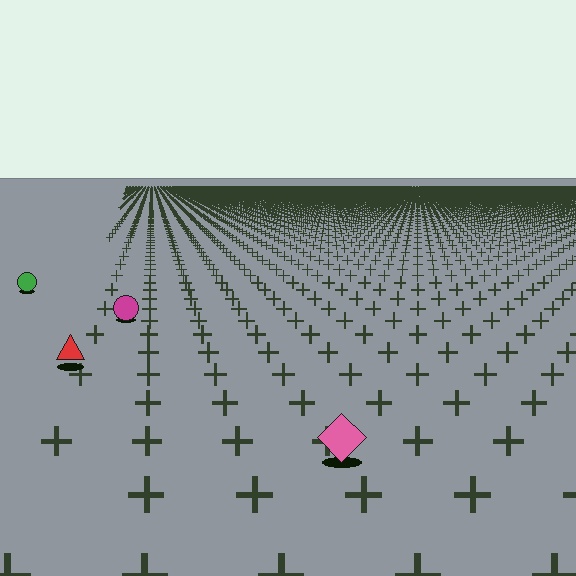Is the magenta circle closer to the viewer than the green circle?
Yes. The magenta circle is closer — you can tell from the texture gradient: the ground texture is coarser near it.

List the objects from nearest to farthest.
From nearest to farthest: the pink diamond, the red triangle, the magenta circle, the green circle.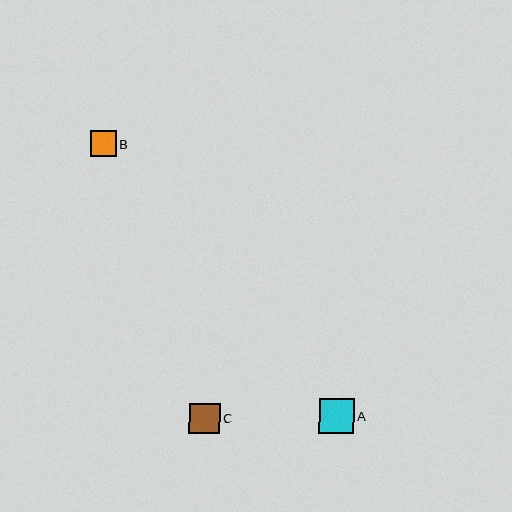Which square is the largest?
Square A is the largest with a size of approximately 35 pixels.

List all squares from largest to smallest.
From largest to smallest: A, C, B.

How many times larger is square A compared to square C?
Square A is approximately 1.1 times the size of square C.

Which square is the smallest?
Square B is the smallest with a size of approximately 25 pixels.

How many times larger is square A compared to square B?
Square A is approximately 1.4 times the size of square B.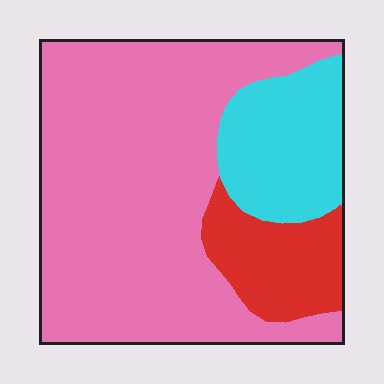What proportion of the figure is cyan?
Cyan covers 19% of the figure.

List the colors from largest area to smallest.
From largest to smallest: pink, cyan, red.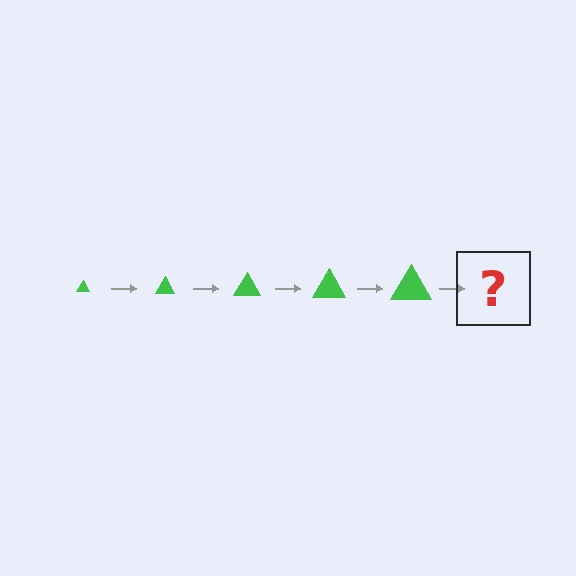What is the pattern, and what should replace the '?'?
The pattern is that the triangle gets progressively larger each step. The '?' should be a green triangle, larger than the previous one.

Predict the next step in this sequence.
The next step is a green triangle, larger than the previous one.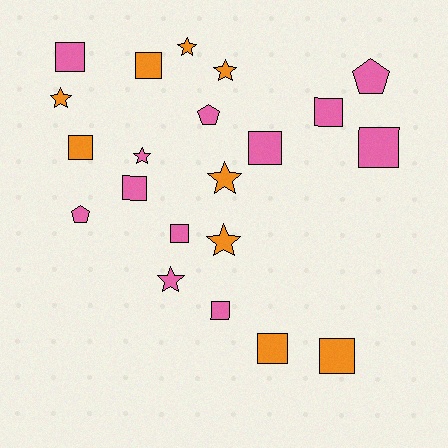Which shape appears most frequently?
Square, with 11 objects.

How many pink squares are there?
There are 7 pink squares.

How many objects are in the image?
There are 21 objects.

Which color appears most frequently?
Pink, with 12 objects.